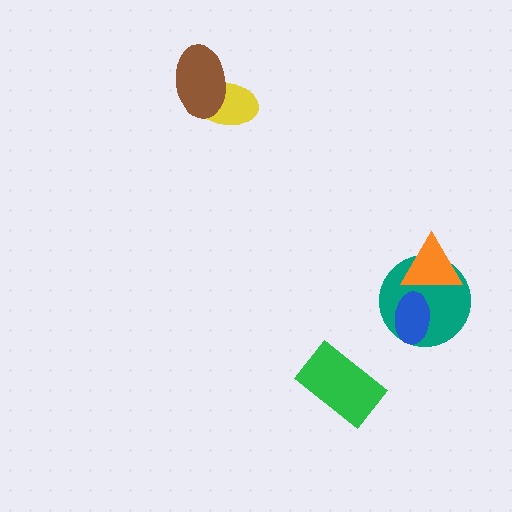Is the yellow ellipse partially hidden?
Yes, it is partially covered by another shape.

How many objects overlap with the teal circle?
2 objects overlap with the teal circle.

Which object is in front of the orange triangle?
The blue ellipse is in front of the orange triangle.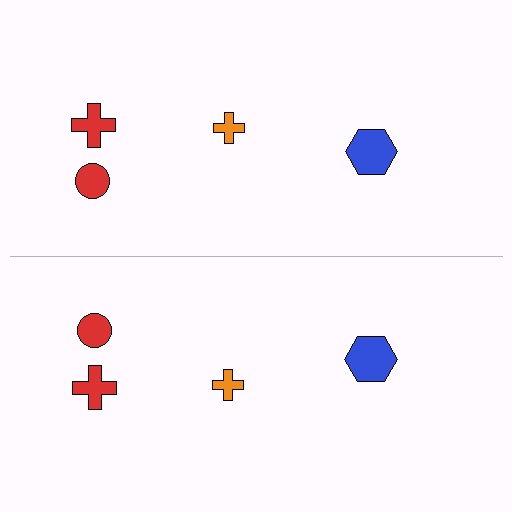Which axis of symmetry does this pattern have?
The pattern has a horizontal axis of symmetry running through the center of the image.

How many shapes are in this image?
There are 8 shapes in this image.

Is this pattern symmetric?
Yes, this pattern has bilateral (reflection) symmetry.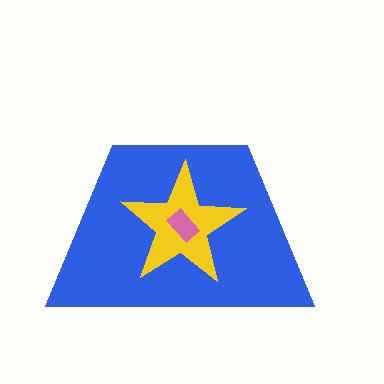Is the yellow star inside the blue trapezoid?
Yes.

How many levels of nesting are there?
3.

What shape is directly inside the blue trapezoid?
The yellow star.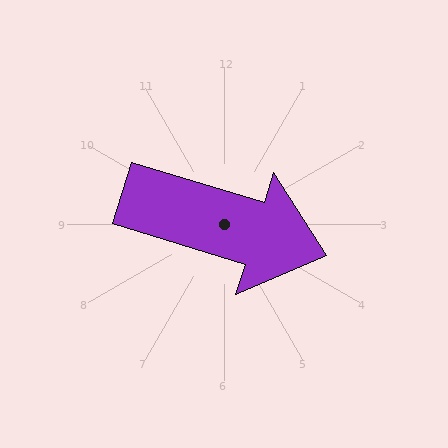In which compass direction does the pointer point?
East.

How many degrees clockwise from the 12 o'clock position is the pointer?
Approximately 107 degrees.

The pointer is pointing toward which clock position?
Roughly 4 o'clock.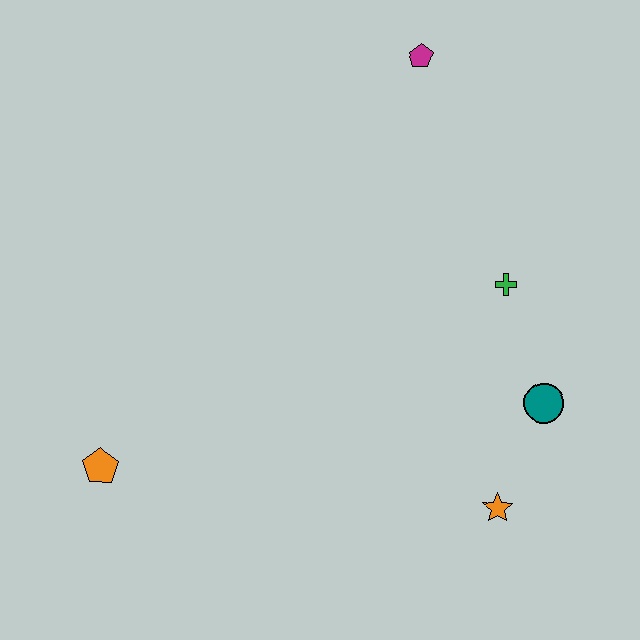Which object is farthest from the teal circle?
The orange pentagon is farthest from the teal circle.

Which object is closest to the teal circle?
The orange star is closest to the teal circle.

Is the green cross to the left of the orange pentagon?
No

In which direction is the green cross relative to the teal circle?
The green cross is above the teal circle.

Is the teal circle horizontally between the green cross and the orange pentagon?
No